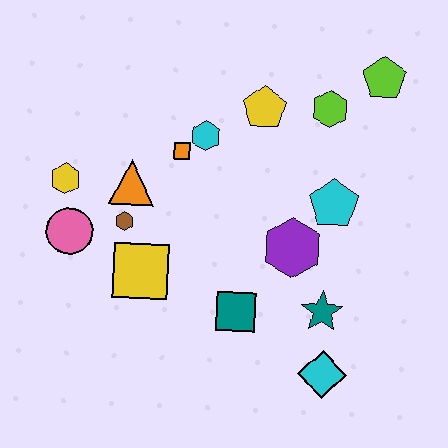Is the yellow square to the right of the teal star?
No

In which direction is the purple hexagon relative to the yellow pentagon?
The purple hexagon is below the yellow pentagon.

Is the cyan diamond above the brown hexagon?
No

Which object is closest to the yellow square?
The brown hexagon is closest to the yellow square.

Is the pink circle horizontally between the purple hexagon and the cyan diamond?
No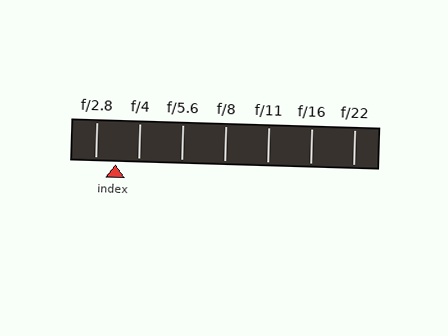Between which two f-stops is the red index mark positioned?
The index mark is between f/2.8 and f/4.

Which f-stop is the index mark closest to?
The index mark is closest to f/2.8.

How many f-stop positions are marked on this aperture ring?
There are 7 f-stop positions marked.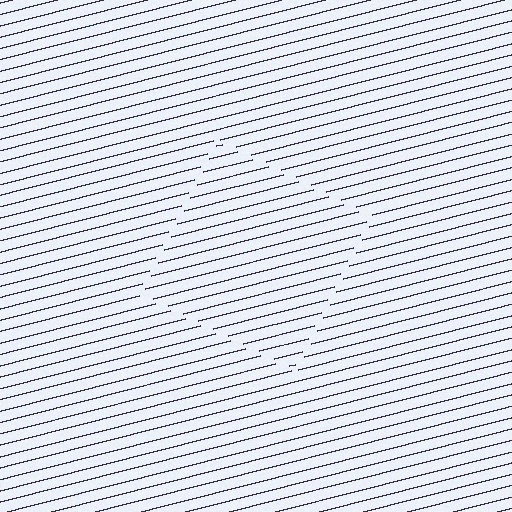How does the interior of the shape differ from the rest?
The interior of the shape contains the same grating, shifted by half a period — the contour is defined by the phase discontinuity where line-ends from the inner and outer gratings abut.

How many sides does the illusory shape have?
4 sides — the line-ends trace a square.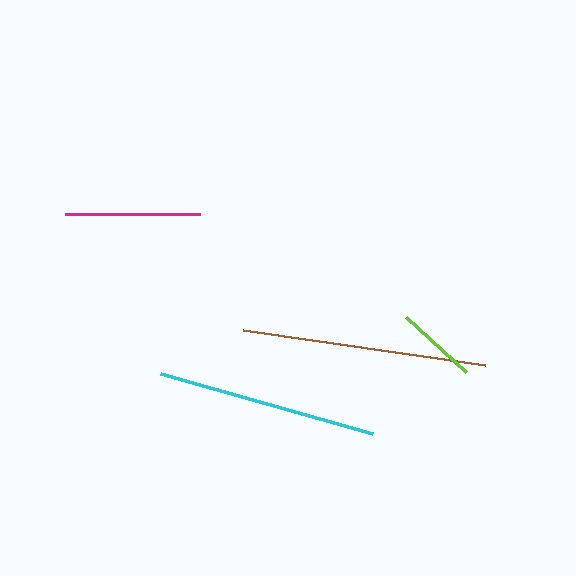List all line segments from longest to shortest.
From longest to shortest: brown, cyan, magenta, lime.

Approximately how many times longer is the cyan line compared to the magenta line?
The cyan line is approximately 1.6 times the length of the magenta line.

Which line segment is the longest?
The brown line is the longest at approximately 245 pixels.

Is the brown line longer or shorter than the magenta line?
The brown line is longer than the magenta line.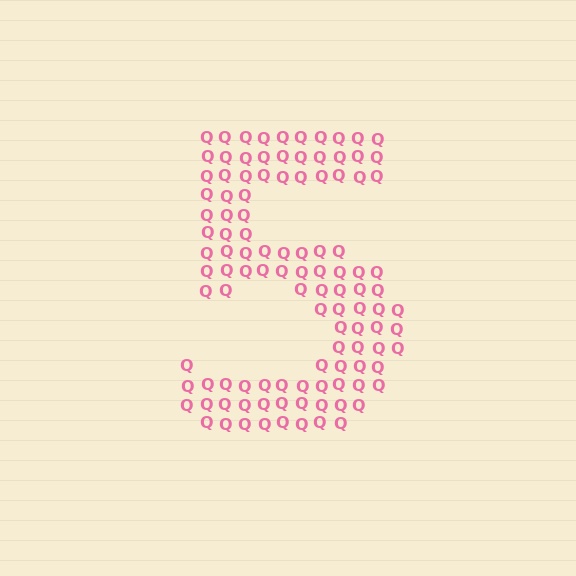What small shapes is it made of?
It is made of small letter Q's.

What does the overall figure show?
The overall figure shows the digit 5.